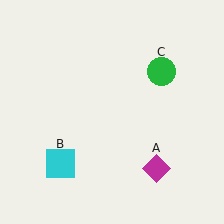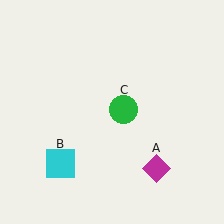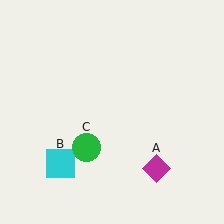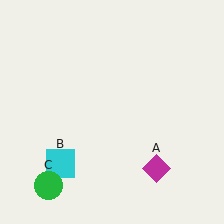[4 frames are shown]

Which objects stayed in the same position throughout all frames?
Magenta diamond (object A) and cyan square (object B) remained stationary.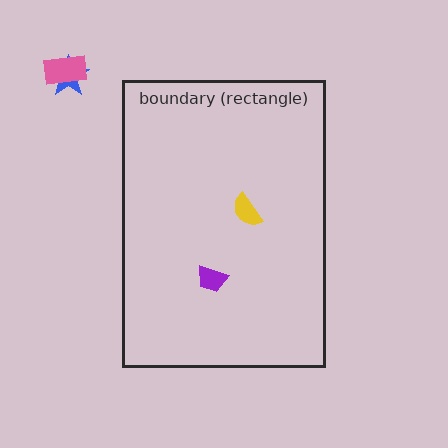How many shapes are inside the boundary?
2 inside, 2 outside.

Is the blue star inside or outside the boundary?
Outside.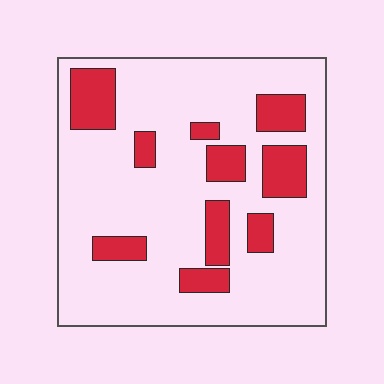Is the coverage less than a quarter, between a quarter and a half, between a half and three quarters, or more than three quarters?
Less than a quarter.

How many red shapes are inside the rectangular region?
10.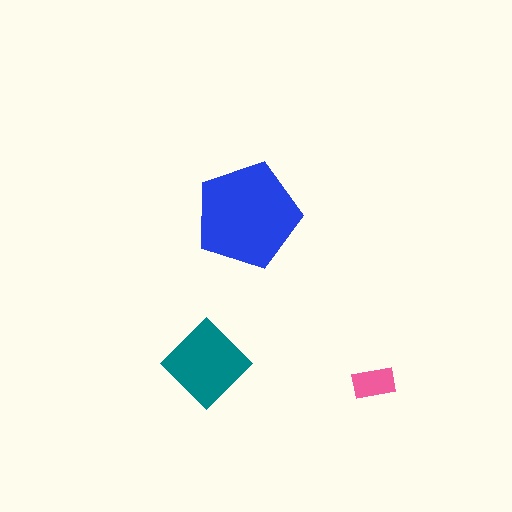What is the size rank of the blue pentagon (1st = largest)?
1st.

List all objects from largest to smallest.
The blue pentagon, the teal diamond, the pink rectangle.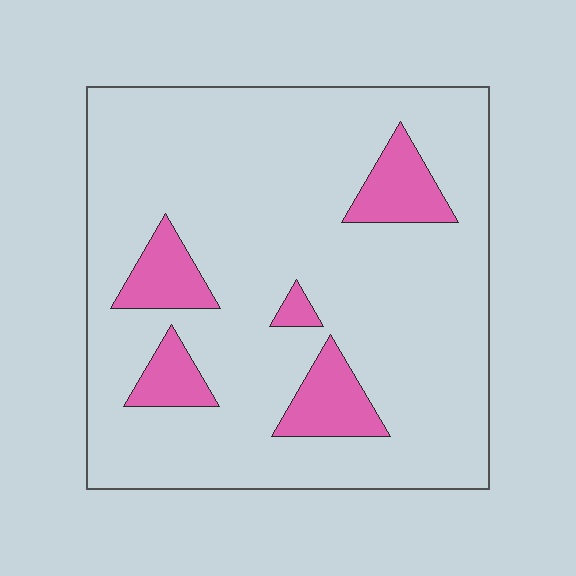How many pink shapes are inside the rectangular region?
5.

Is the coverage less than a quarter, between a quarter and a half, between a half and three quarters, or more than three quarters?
Less than a quarter.